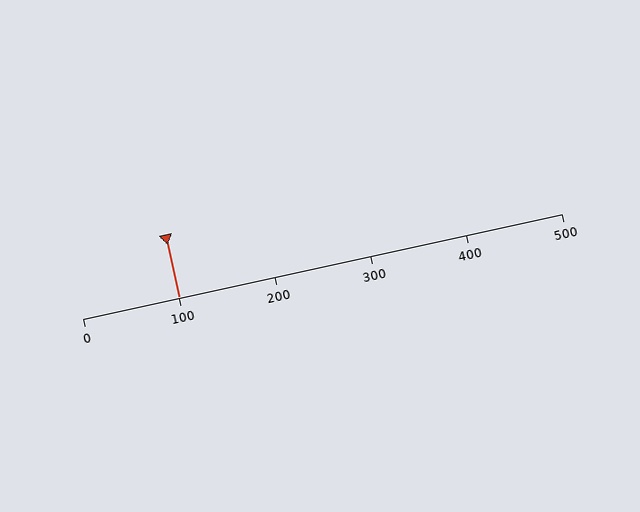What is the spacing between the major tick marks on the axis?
The major ticks are spaced 100 apart.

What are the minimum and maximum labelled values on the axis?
The axis runs from 0 to 500.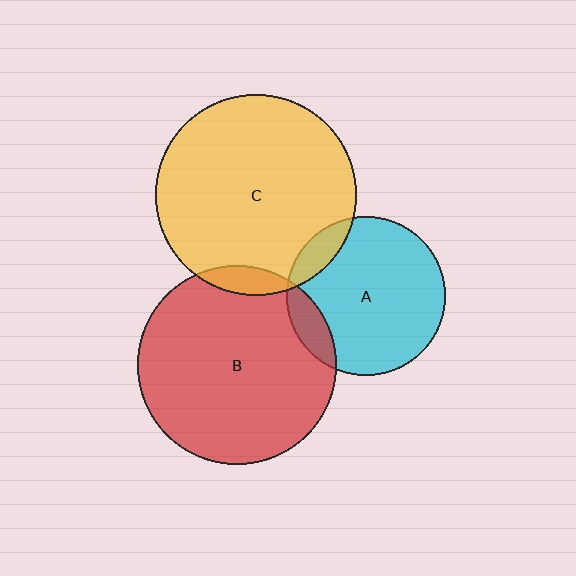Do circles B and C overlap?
Yes.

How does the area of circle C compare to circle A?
Approximately 1.6 times.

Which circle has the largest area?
Circle C (yellow).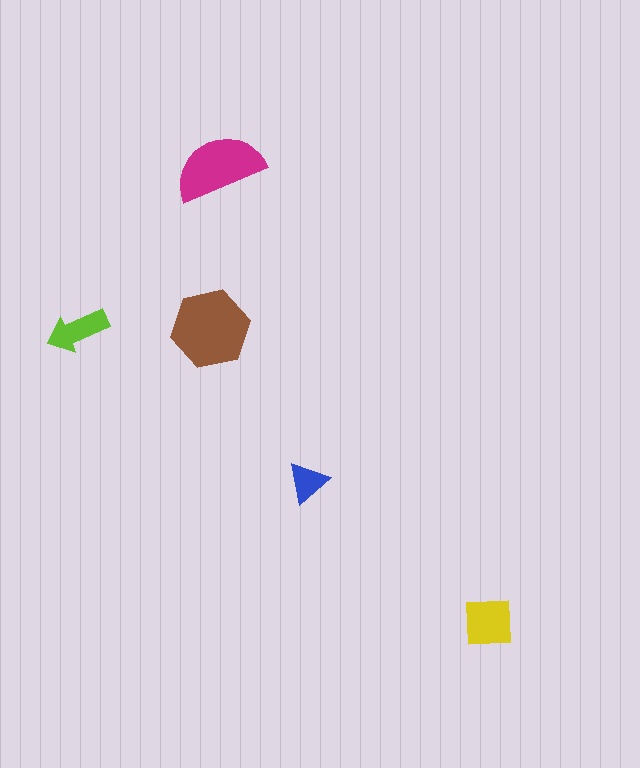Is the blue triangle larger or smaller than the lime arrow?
Smaller.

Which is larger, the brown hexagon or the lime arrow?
The brown hexagon.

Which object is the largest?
The brown hexagon.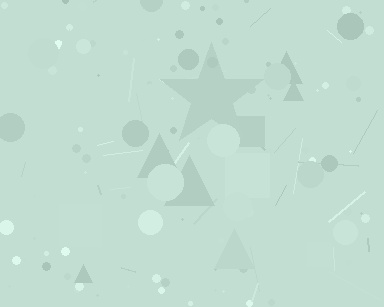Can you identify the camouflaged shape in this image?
The camouflaged shape is a star.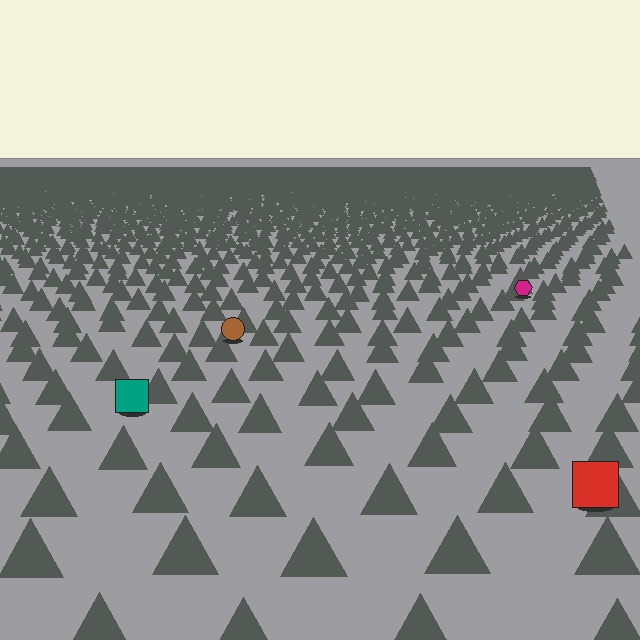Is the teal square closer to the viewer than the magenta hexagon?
Yes. The teal square is closer — you can tell from the texture gradient: the ground texture is coarser near it.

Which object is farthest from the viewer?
The magenta hexagon is farthest from the viewer. It appears smaller and the ground texture around it is denser.